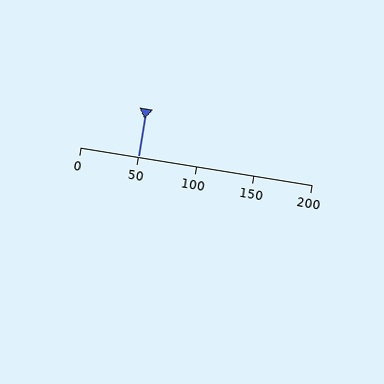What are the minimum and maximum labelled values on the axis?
The axis runs from 0 to 200.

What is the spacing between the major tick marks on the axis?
The major ticks are spaced 50 apart.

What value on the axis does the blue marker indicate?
The marker indicates approximately 50.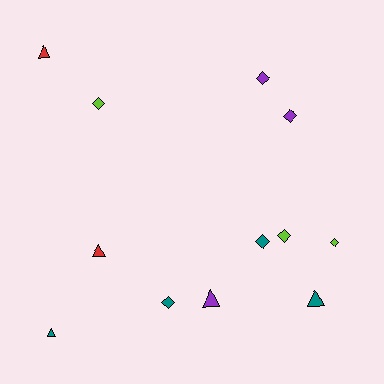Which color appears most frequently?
Teal, with 4 objects.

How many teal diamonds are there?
There are 2 teal diamonds.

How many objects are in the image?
There are 12 objects.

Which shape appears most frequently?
Diamond, with 7 objects.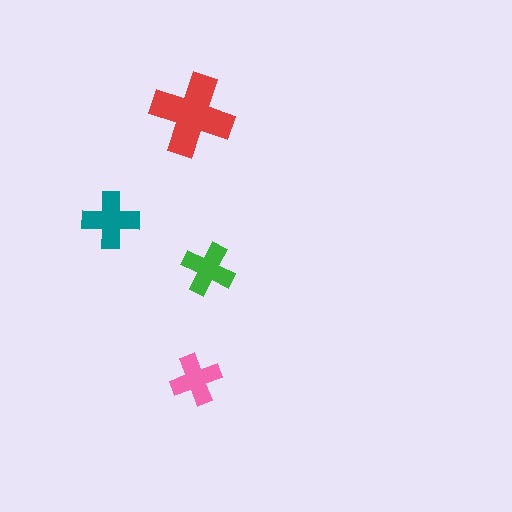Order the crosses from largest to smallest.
the red one, the teal one, the green one, the pink one.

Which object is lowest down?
The pink cross is bottommost.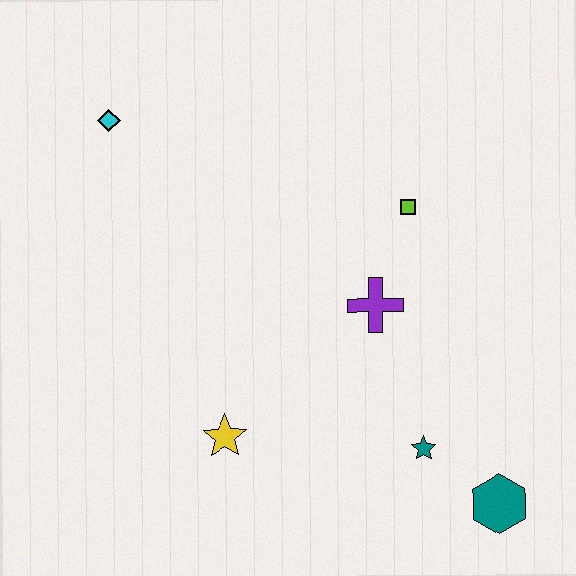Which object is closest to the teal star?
The teal hexagon is closest to the teal star.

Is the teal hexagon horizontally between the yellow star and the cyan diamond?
No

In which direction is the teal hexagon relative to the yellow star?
The teal hexagon is to the right of the yellow star.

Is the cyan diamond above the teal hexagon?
Yes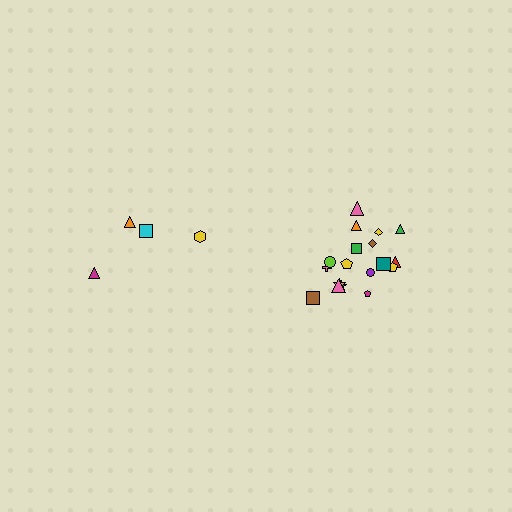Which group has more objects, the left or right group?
The right group.